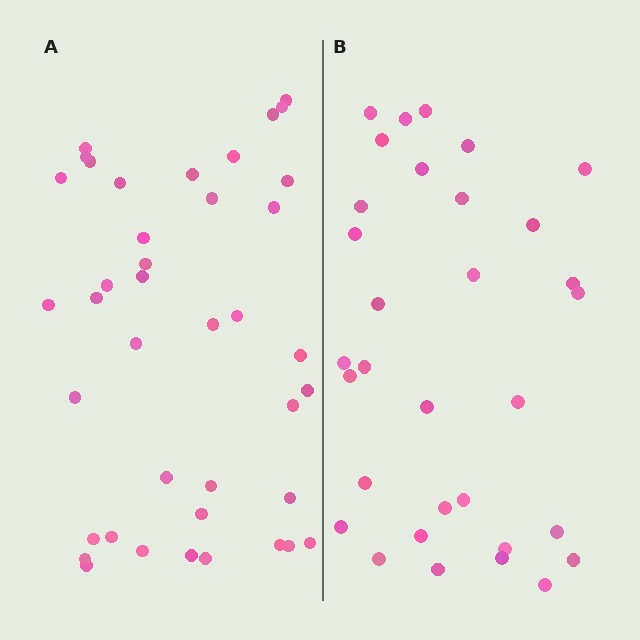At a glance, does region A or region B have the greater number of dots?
Region A (the left region) has more dots.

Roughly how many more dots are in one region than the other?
Region A has roughly 8 or so more dots than region B.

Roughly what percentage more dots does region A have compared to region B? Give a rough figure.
About 25% more.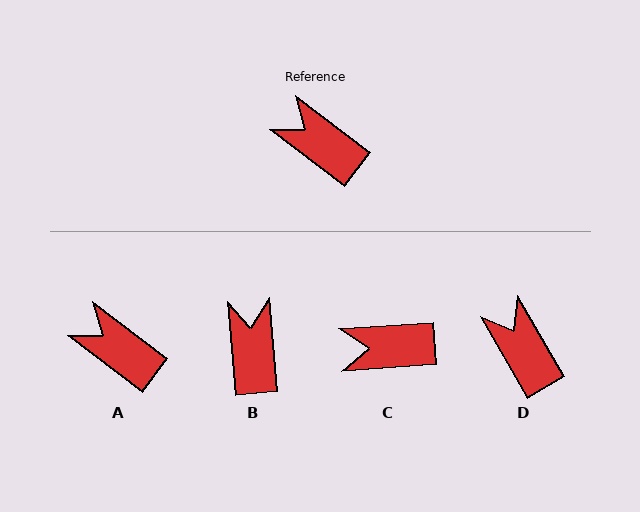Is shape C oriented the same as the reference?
No, it is off by about 41 degrees.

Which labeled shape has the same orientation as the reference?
A.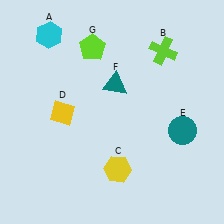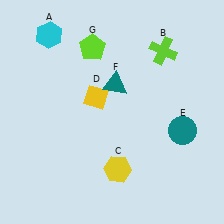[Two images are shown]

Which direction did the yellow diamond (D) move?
The yellow diamond (D) moved right.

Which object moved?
The yellow diamond (D) moved right.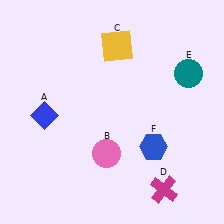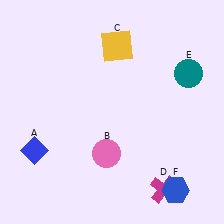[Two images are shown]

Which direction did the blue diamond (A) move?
The blue diamond (A) moved down.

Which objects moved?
The objects that moved are: the blue diamond (A), the blue hexagon (F).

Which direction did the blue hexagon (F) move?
The blue hexagon (F) moved down.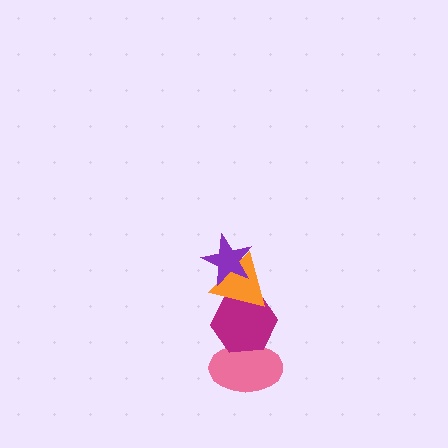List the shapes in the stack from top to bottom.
From top to bottom: the purple star, the orange triangle, the magenta hexagon, the pink ellipse.